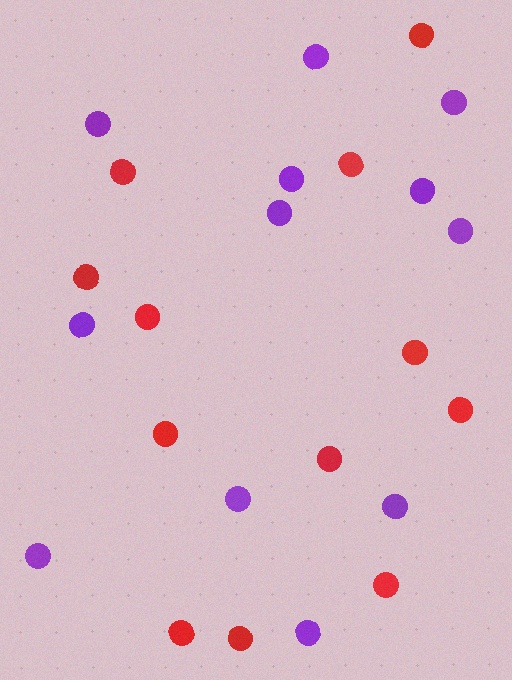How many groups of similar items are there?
There are 2 groups: one group of purple circles (12) and one group of red circles (12).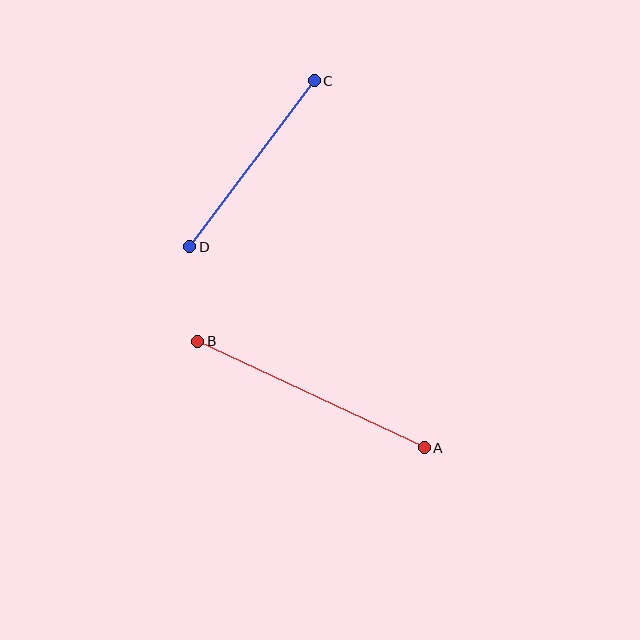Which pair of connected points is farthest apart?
Points A and B are farthest apart.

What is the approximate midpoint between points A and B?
The midpoint is at approximately (311, 394) pixels.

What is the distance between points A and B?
The distance is approximately 250 pixels.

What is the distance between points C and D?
The distance is approximately 207 pixels.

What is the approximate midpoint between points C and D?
The midpoint is at approximately (252, 164) pixels.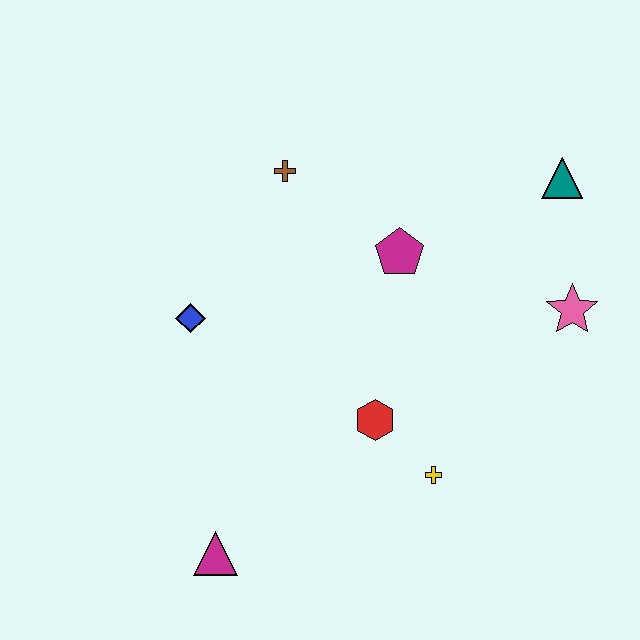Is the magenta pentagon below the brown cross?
Yes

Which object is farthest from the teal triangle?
The magenta triangle is farthest from the teal triangle.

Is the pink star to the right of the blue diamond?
Yes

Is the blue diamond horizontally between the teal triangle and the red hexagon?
No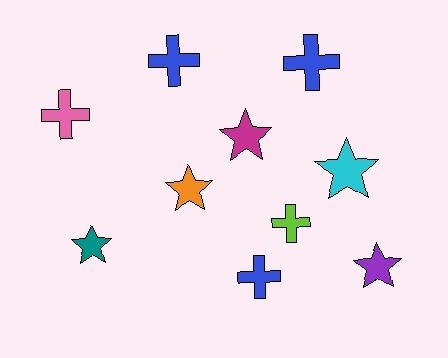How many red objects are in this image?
There are no red objects.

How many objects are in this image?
There are 10 objects.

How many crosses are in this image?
There are 5 crosses.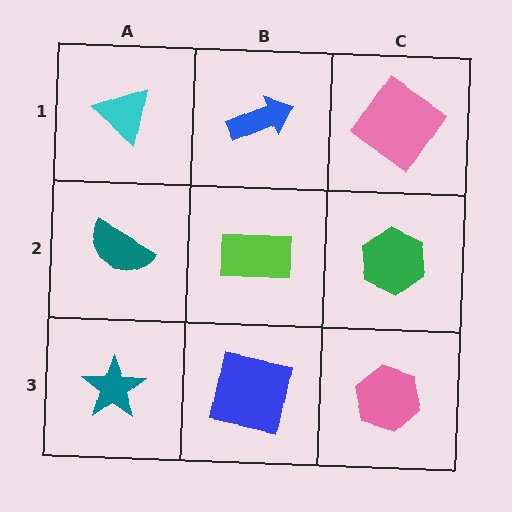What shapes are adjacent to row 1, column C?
A green hexagon (row 2, column C), a blue arrow (row 1, column B).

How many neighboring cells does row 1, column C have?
2.